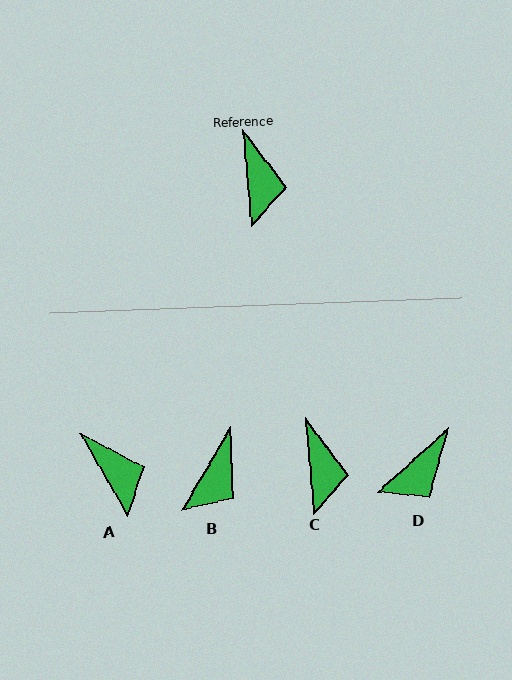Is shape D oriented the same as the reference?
No, it is off by about 54 degrees.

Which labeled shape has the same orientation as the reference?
C.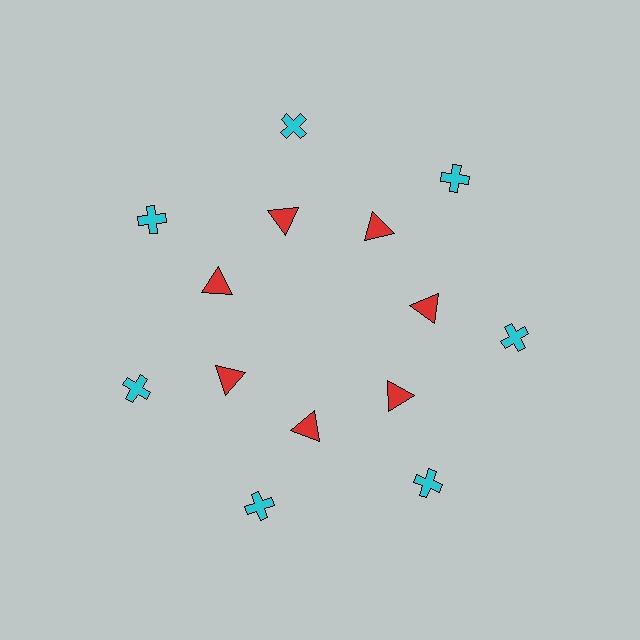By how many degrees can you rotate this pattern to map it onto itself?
The pattern maps onto itself every 51 degrees of rotation.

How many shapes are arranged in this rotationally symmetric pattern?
There are 14 shapes, arranged in 7 groups of 2.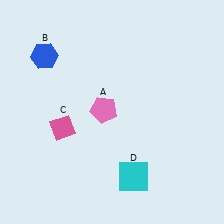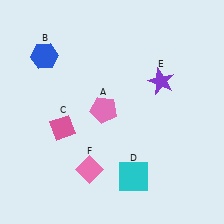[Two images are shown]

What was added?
A purple star (E), a pink diamond (F) were added in Image 2.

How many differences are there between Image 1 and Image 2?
There are 2 differences between the two images.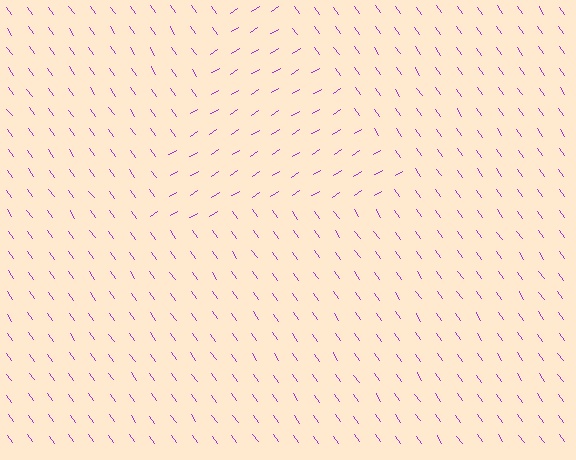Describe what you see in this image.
The image is filled with small purple line segments. A triangle region in the image has lines oriented differently from the surrounding lines, creating a visible texture boundary.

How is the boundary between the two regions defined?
The boundary is defined purely by a change in line orientation (approximately 87 degrees difference). All lines are the same color and thickness.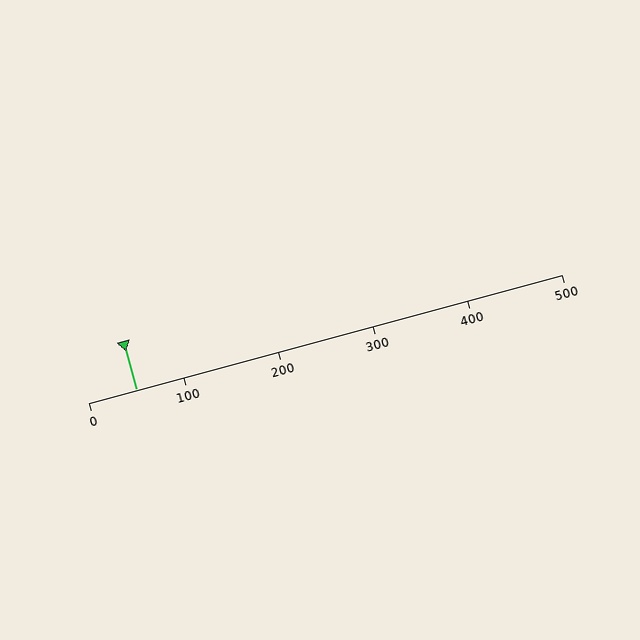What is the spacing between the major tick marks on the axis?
The major ticks are spaced 100 apart.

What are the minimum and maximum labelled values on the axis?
The axis runs from 0 to 500.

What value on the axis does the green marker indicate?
The marker indicates approximately 50.